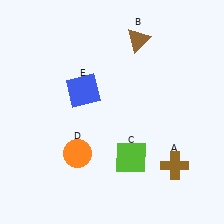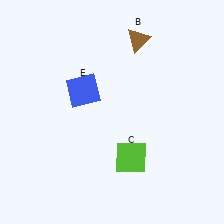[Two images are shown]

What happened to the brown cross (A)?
The brown cross (A) was removed in Image 2. It was in the bottom-right area of Image 1.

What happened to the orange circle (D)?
The orange circle (D) was removed in Image 2. It was in the bottom-left area of Image 1.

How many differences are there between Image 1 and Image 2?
There are 2 differences between the two images.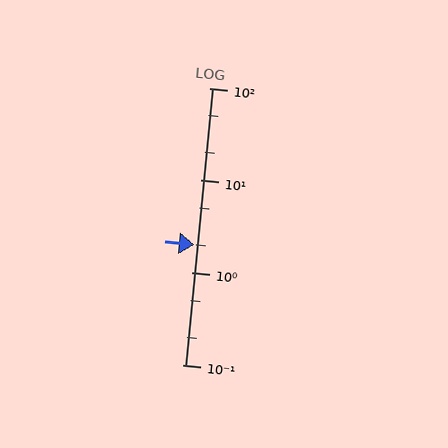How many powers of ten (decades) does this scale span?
The scale spans 3 decades, from 0.1 to 100.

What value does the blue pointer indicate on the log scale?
The pointer indicates approximately 2.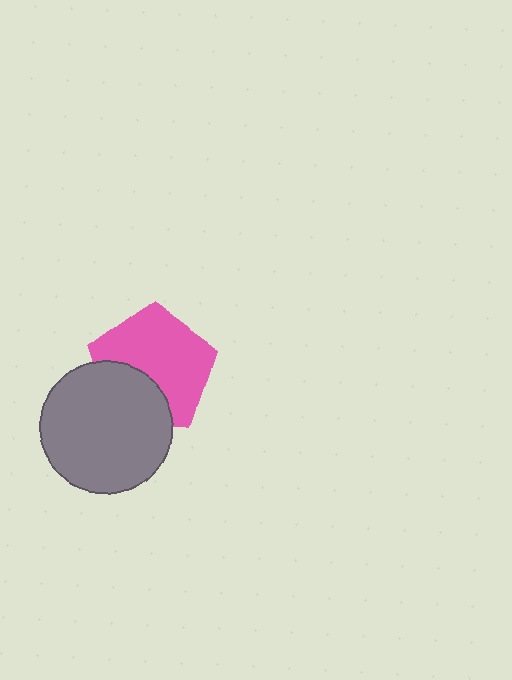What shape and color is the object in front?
The object in front is a gray circle.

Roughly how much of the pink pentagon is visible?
Most of it is visible (roughly 67%).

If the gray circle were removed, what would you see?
You would see the complete pink pentagon.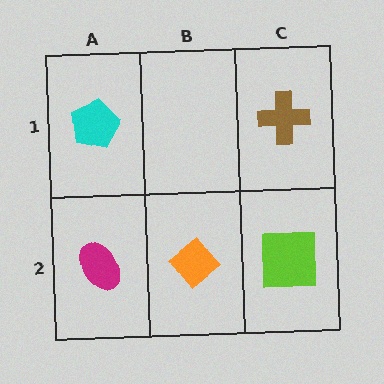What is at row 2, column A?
A magenta ellipse.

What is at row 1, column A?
A cyan pentagon.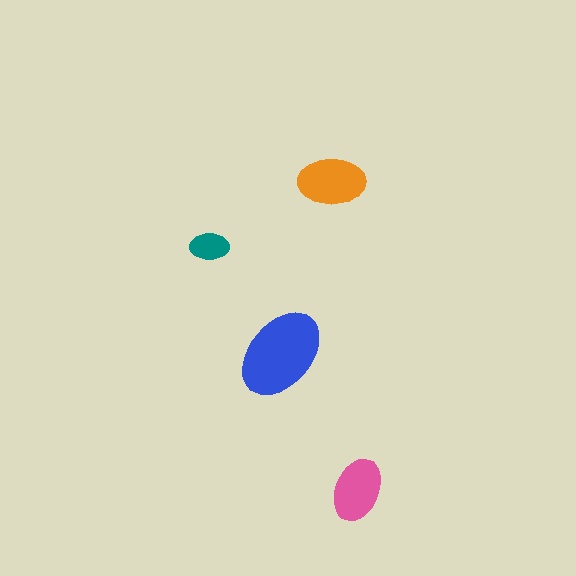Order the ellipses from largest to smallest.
the blue one, the orange one, the pink one, the teal one.